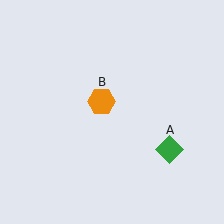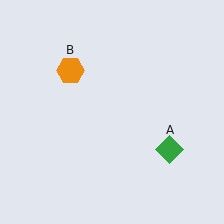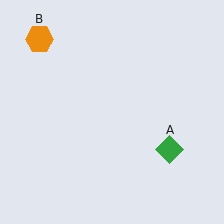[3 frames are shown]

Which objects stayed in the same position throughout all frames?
Green diamond (object A) remained stationary.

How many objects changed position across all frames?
1 object changed position: orange hexagon (object B).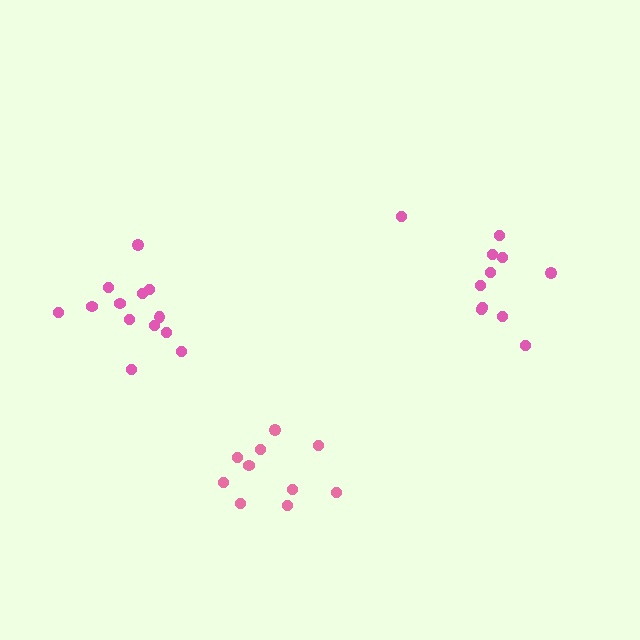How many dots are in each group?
Group 1: 11 dots, Group 2: 13 dots, Group 3: 10 dots (34 total).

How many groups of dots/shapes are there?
There are 3 groups.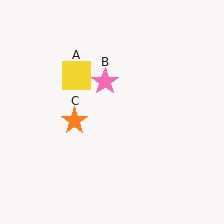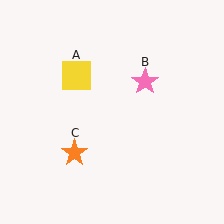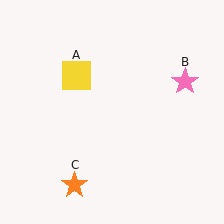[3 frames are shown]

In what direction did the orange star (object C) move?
The orange star (object C) moved down.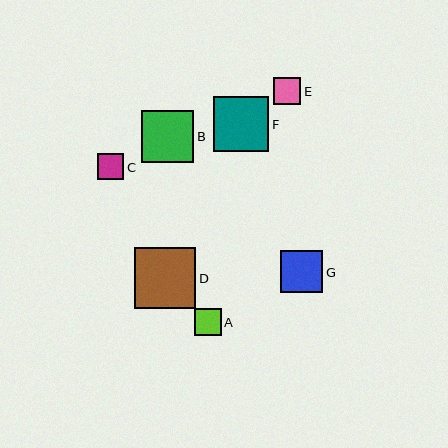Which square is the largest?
Square D is the largest with a size of approximately 61 pixels.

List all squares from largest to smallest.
From largest to smallest: D, F, B, G, E, A, C.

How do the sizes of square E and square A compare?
Square E and square A are approximately the same size.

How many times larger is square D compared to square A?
Square D is approximately 2.3 times the size of square A.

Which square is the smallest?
Square C is the smallest with a size of approximately 26 pixels.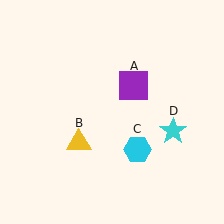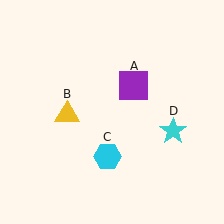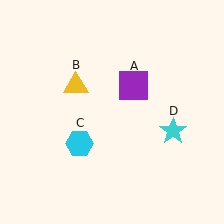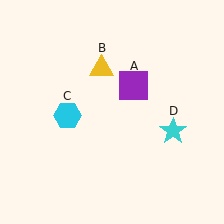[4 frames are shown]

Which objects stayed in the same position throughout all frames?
Purple square (object A) and cyan star (object D) remained stationary.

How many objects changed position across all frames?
2 objects changed position: yellow triangle (object B), cyan hexagon (object C).